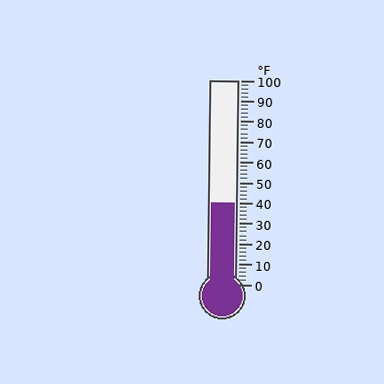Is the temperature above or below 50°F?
The temperature is below 50°F.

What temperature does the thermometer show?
The thermometer shows approximately 40°F.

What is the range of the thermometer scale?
The thermometer scale ranges from 0°F to 100°F.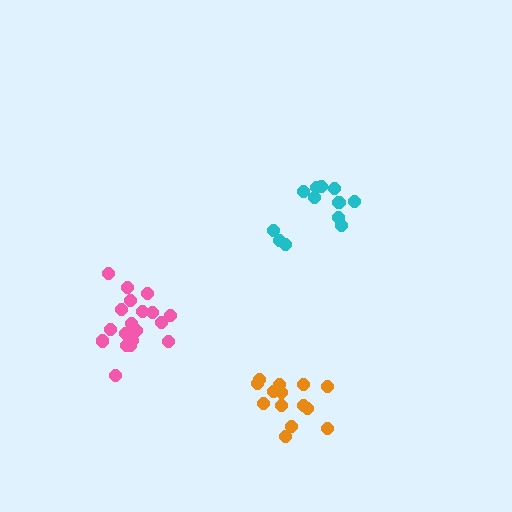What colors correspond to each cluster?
The clusters are colored: cyan, pink, orange.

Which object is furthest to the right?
The cyan cluster is rightmost.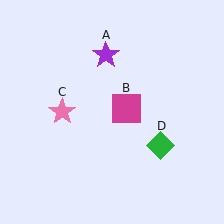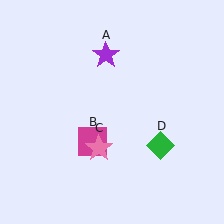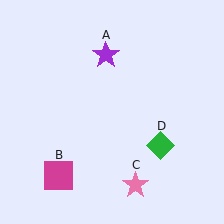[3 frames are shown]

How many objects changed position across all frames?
2 objects changed position: magenta square (object B), pink star (object C).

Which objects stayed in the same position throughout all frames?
Purple star (object A) and green diamond (object D) remained stationary.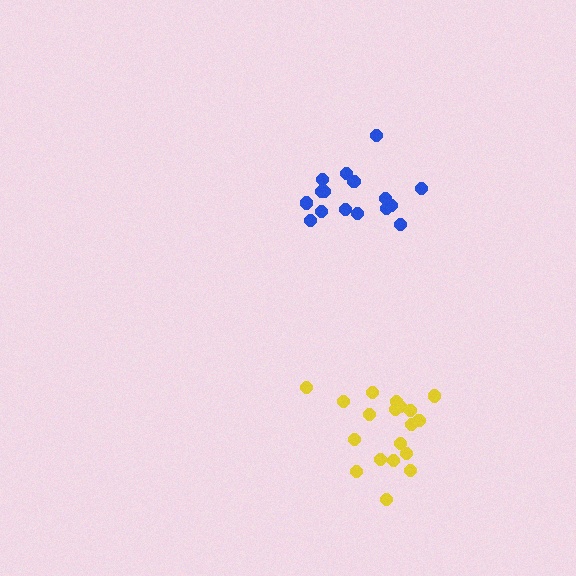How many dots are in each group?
Group 1: 16 dots, Group 2: 19 dots (35 total).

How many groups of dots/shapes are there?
There are 2 groups.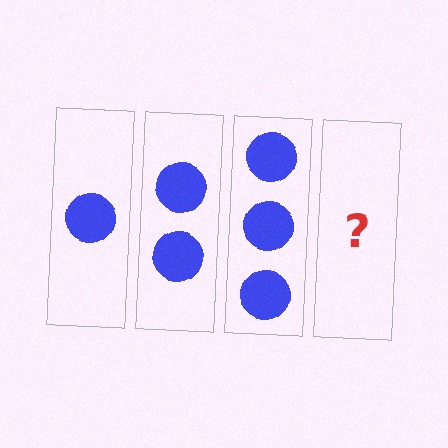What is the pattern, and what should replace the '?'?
The pattern is that each step adds one more circle. The '?' should be 4 circles.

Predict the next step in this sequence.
The next step is 4 circles.